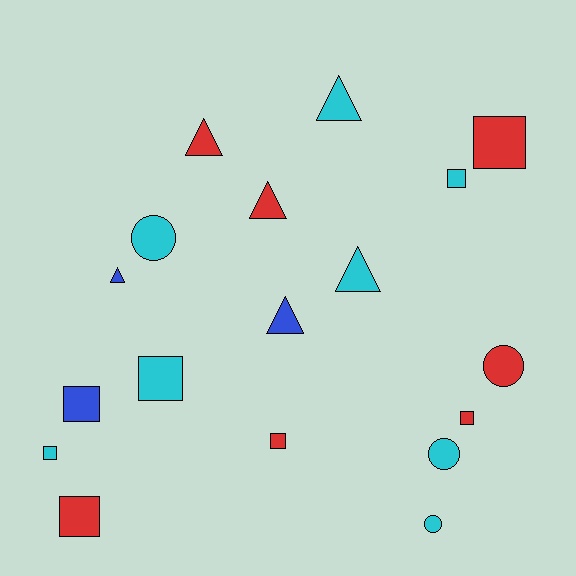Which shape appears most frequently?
Square, with 8 objects.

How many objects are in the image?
There are 18 objects.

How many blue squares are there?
There is 1 blue square.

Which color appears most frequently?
Cyan, with 8 objects.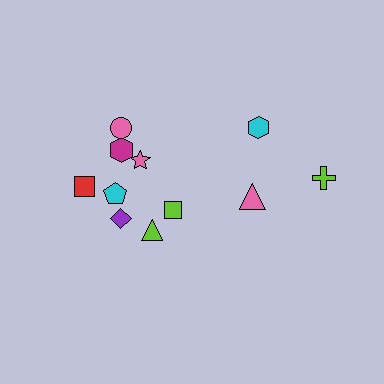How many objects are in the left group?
There are 8 objects.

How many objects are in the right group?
There are 3 objects.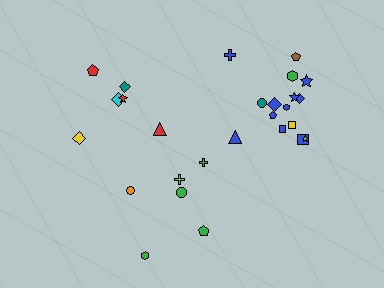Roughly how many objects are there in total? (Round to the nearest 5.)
Roughly 25 objects in total.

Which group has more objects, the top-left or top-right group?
The top-right group.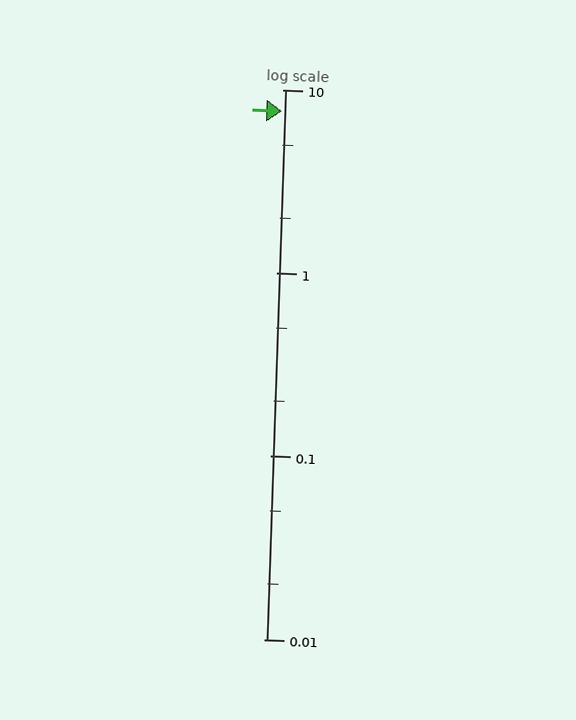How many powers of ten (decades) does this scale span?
The scale spans 3 decades, from 0.01 to 10.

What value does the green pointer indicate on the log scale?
The pointer indicates approximately 7.6.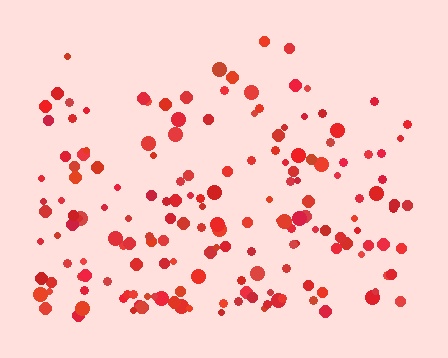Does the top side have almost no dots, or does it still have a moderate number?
Still a moderate number, just noticeably fewer than the bottom.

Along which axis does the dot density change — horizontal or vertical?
Vertical.